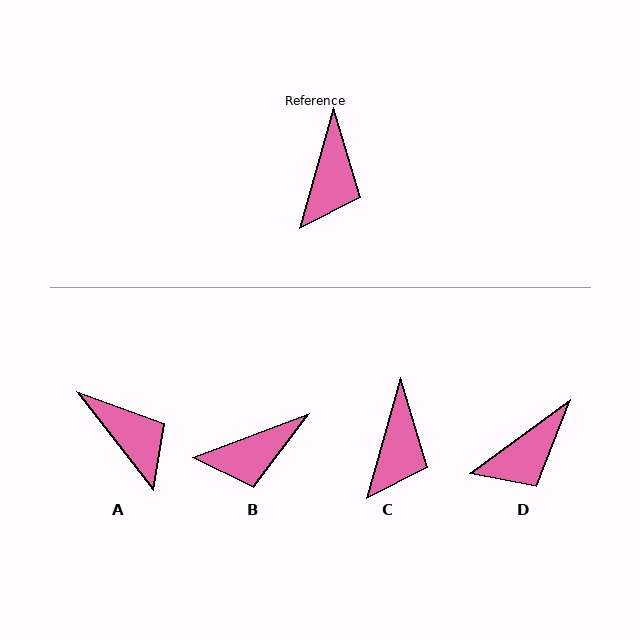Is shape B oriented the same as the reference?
No, it is off by about 54 degrees.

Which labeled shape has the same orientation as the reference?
C.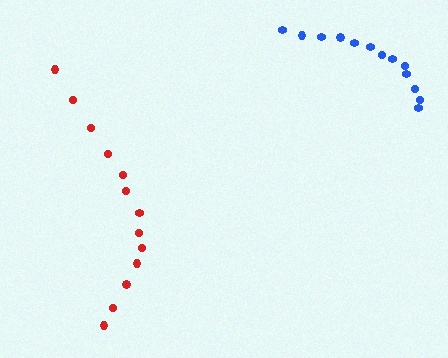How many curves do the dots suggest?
There are 2 distinct paths.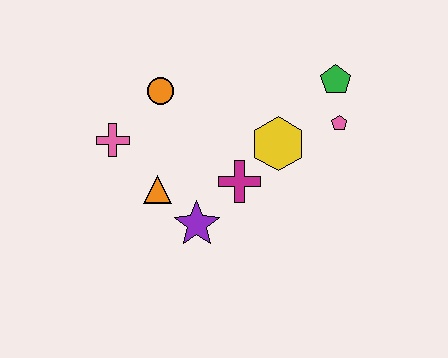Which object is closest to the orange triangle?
The purple star is closest to the orange triangle.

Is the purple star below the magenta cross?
Yes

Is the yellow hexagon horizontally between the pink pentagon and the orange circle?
Yes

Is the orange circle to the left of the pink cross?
No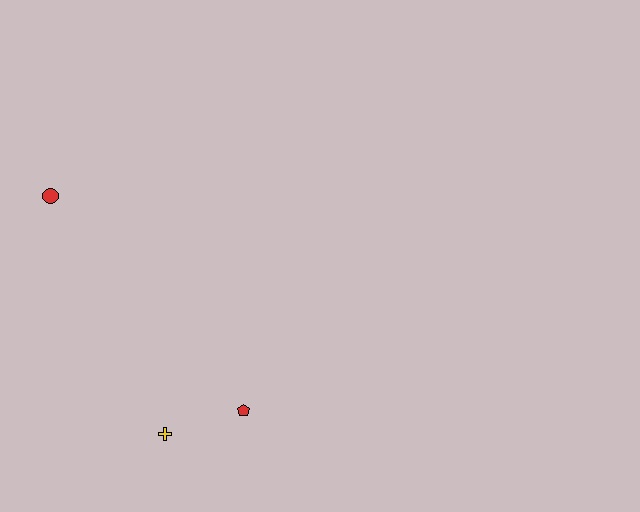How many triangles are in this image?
There are no triangles.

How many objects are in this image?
There are 3 objects.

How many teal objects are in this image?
There are no teal objects.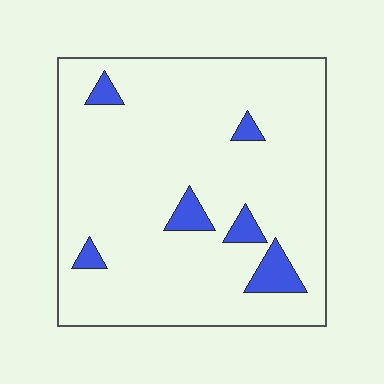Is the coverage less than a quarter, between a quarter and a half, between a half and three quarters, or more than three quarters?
Less than a quarter.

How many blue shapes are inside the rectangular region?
6.